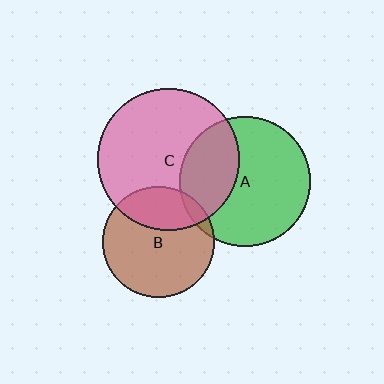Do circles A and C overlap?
Yes.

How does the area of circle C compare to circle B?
Approximately 1.6 times.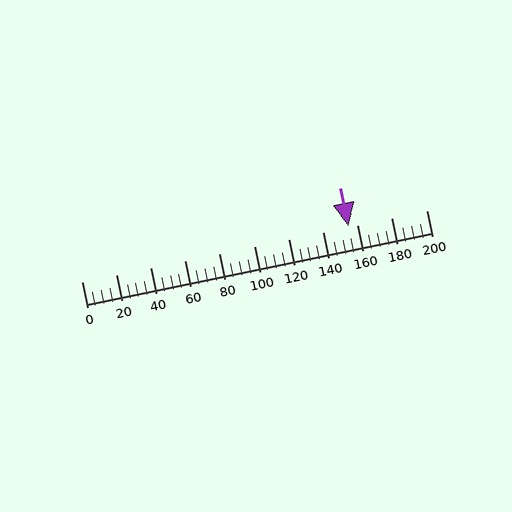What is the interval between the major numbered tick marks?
The major tick marks are spaced 20 units apart.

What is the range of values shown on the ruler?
The ruler shows values from 0 to 200.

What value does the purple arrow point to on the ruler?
The purple arrow points to approximately 155.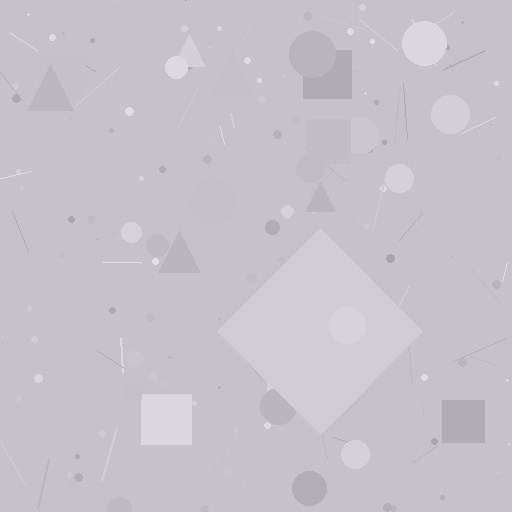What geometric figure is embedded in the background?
A diamond is embedded in the background.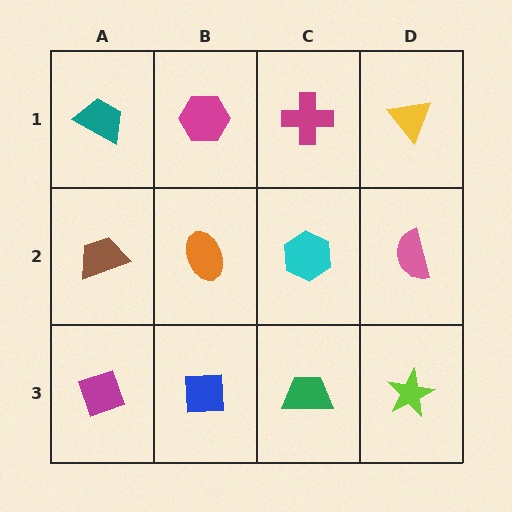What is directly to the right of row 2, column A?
An orange ellipse.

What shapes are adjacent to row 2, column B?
A magenta hexagon (row 1, column B), a blue square (row 3, column B), a brown trapezoid (row 2, column A), a cyan hexagon (row 2, column C).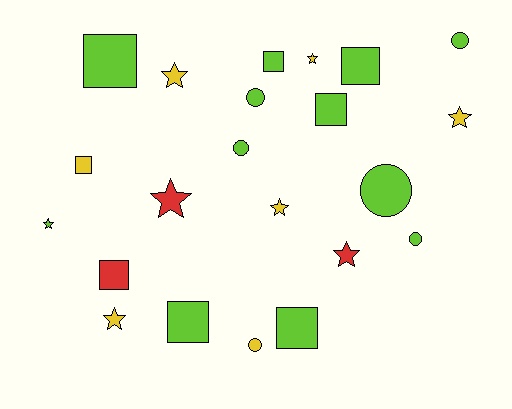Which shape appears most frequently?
Star, with 8 objects.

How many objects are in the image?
There are 22 objects.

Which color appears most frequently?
Lime, with 12 objects.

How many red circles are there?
There are no red circles.